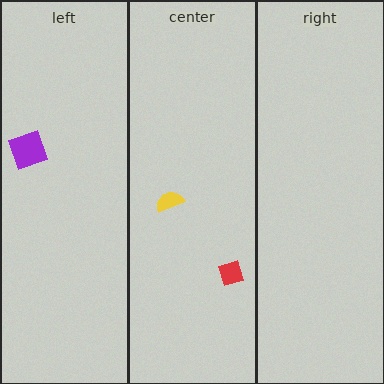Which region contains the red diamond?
The center region.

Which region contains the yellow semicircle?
The center region.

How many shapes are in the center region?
2.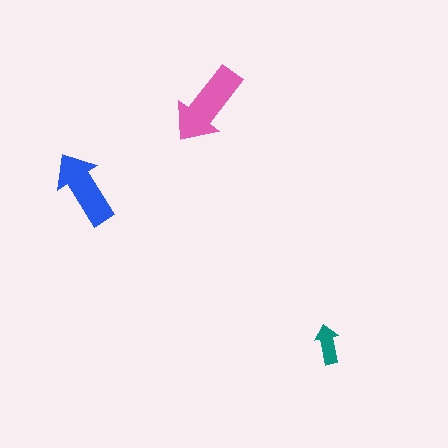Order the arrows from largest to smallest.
the pink one, the blue one, the teal one.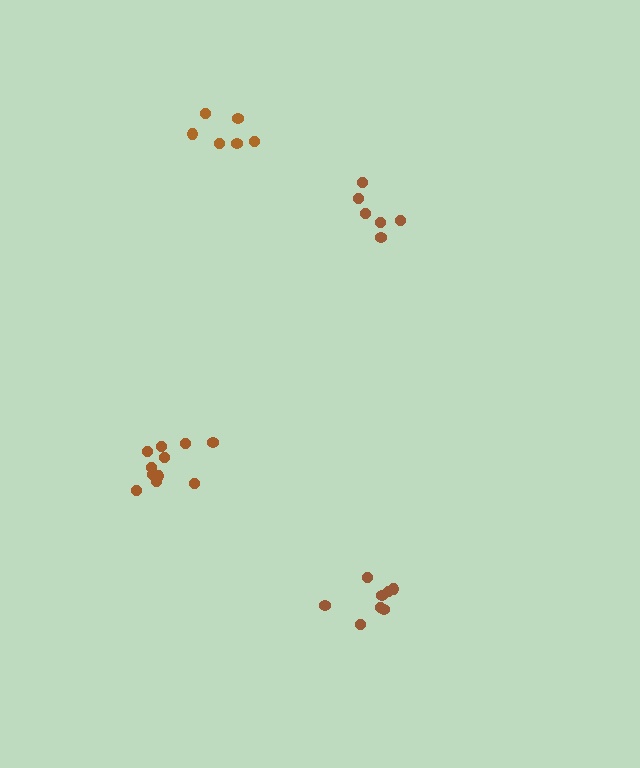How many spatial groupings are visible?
There are 4 spatial groupings.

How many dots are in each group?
Group 1: 6 dots, Group 2: 11 dots, Group 3: 6 dots, Group 4: 8 dots (31 total).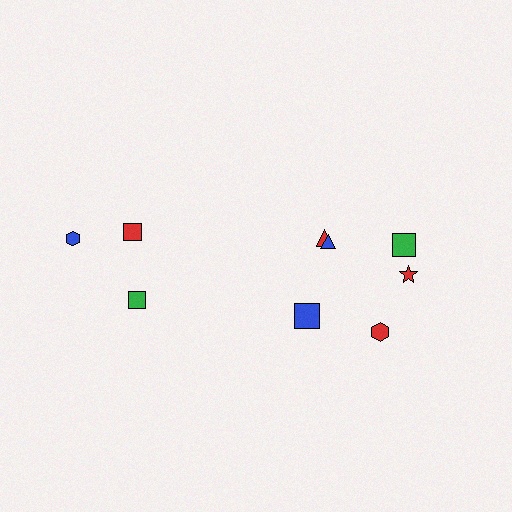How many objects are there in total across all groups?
There are 9 objects.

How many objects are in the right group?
There are 6 objects.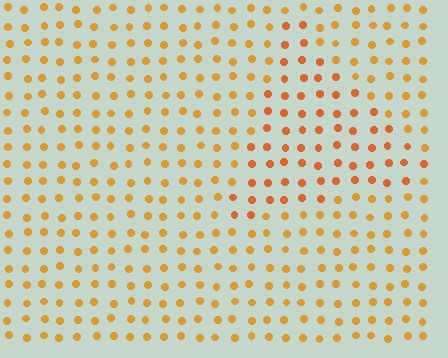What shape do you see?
I see a triangle.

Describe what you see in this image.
The image is filled with small orange elements in a uniform arrangement. A triangle-shaped region is visible where the elements are tinted to a slightly different hue, forming a subtle color boundary.